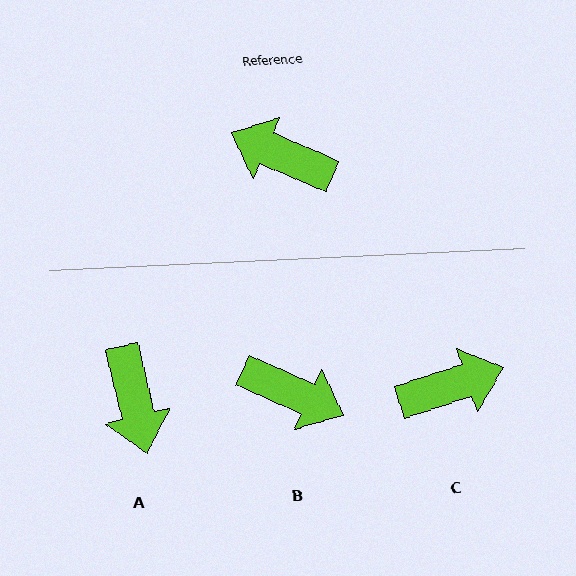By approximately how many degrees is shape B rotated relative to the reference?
Approximately 179 degrees counter-clockwise.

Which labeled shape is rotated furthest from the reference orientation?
B, about 179 degrees away.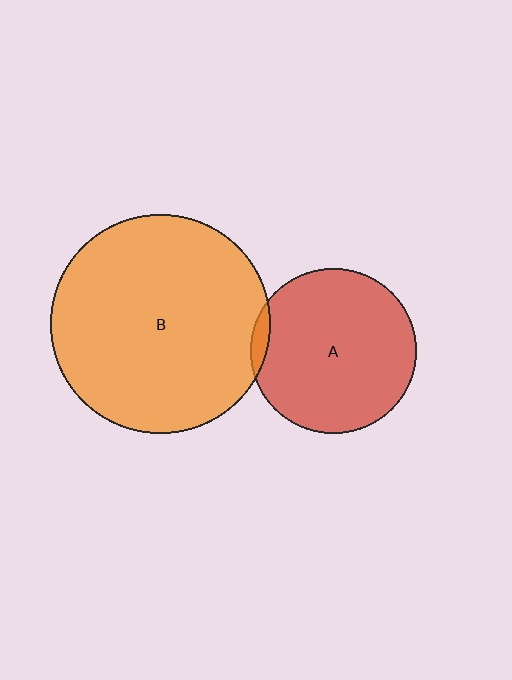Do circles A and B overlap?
Yes.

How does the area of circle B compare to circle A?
Approximately 1.8 times.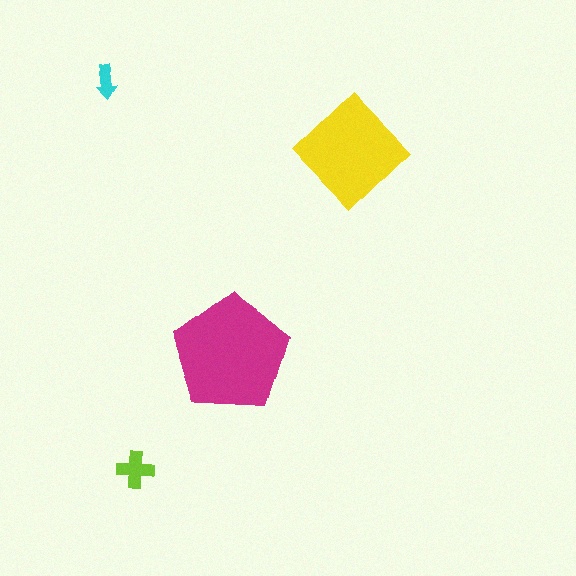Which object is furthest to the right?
The yellow diamond is rightmost.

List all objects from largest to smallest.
The magenta pentagon, the yellow diamond, the lime cross, the cyan arrow.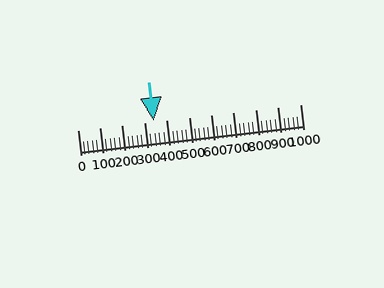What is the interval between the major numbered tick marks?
The major tick marks are spaced 100 units apart.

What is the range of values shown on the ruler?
The ruler shows values from 0 to 1000.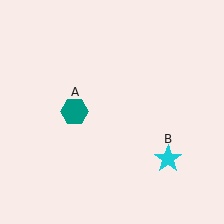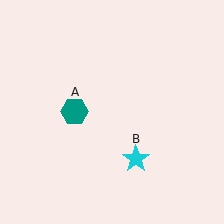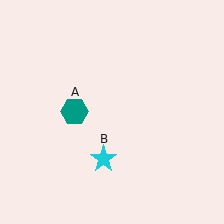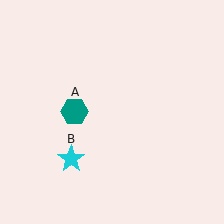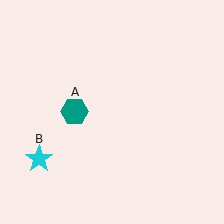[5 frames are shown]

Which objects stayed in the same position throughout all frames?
Teal hexagon (object A) remained stationary.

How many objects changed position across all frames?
1 object changed position: cyan star (object B).